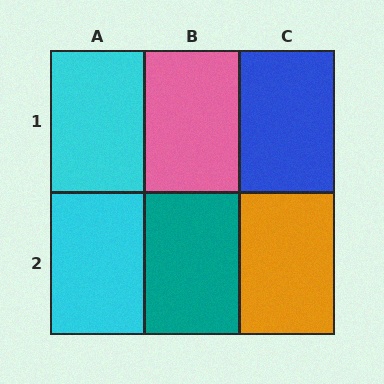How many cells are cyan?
2 cells are cyan.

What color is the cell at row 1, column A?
Cyan.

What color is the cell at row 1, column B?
Pink.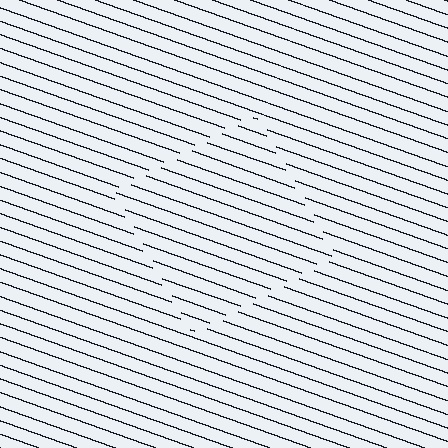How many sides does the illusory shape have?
4 sides — the line-ends trace a square.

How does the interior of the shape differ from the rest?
The interior of the shape contains the same grating, shifted by half a period — the contour is defined by the phase discontinuity where line-ends from the inner and outer gratings abut.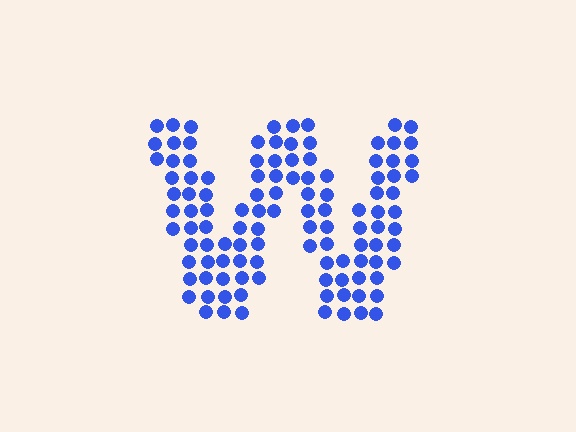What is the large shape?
The large shape is the letter W.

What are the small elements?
The small elements are circles.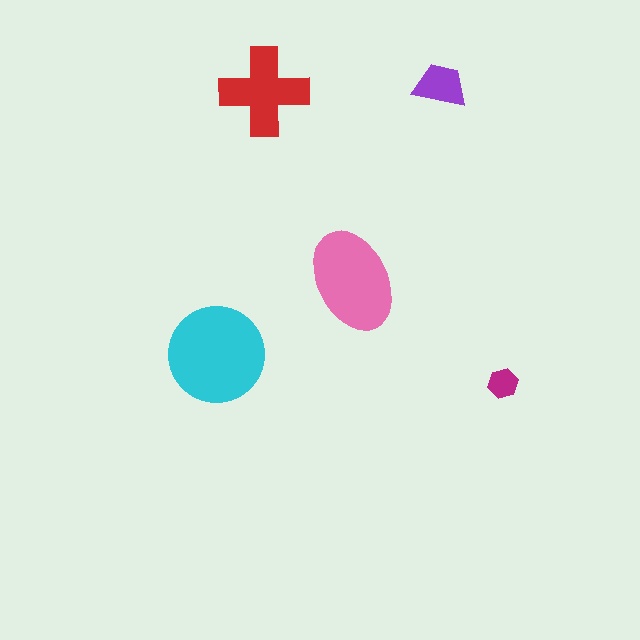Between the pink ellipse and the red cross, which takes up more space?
The pink ellipse.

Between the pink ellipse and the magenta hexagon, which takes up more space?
The pink ellipse.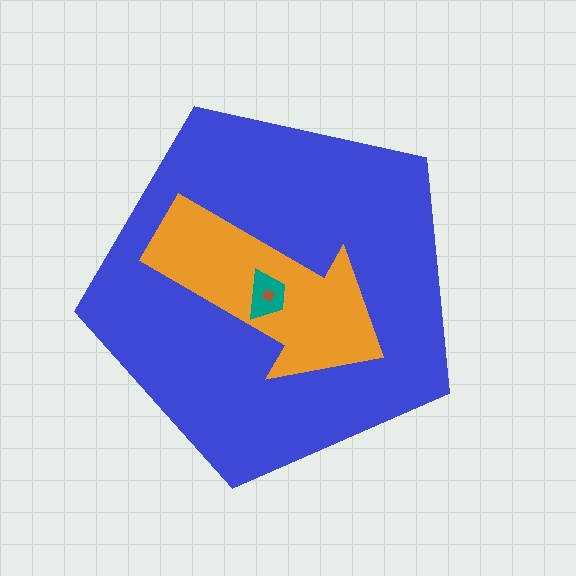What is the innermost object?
The brown diamond.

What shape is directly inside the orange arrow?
The teal trapezoid.